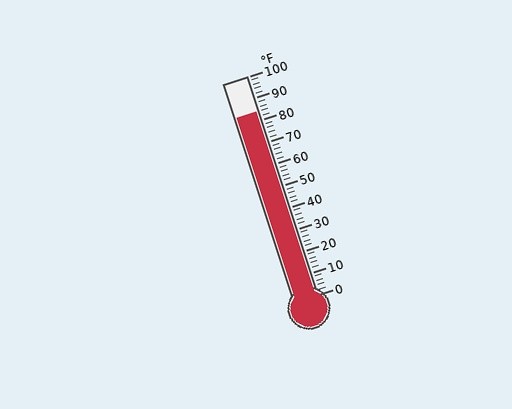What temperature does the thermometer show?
The thermometer shows approximately 84°F.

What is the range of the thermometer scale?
The thermometer scale ranges from 0°F to 100°F.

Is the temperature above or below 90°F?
The temperature is below 90°F.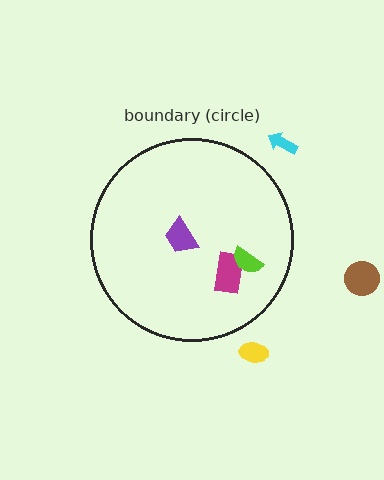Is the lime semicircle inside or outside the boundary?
Inside.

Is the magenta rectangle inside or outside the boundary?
Inside.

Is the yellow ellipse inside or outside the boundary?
Outside.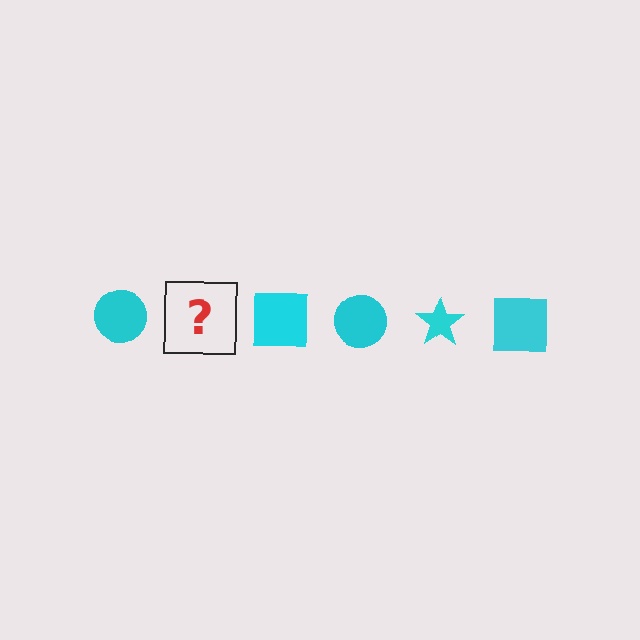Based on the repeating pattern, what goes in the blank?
The blank should be a cyan star.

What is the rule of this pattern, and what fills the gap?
The rule is that the pattern cycles through circle, star, square shapes in cyan. The gap should be filled with a cyan star.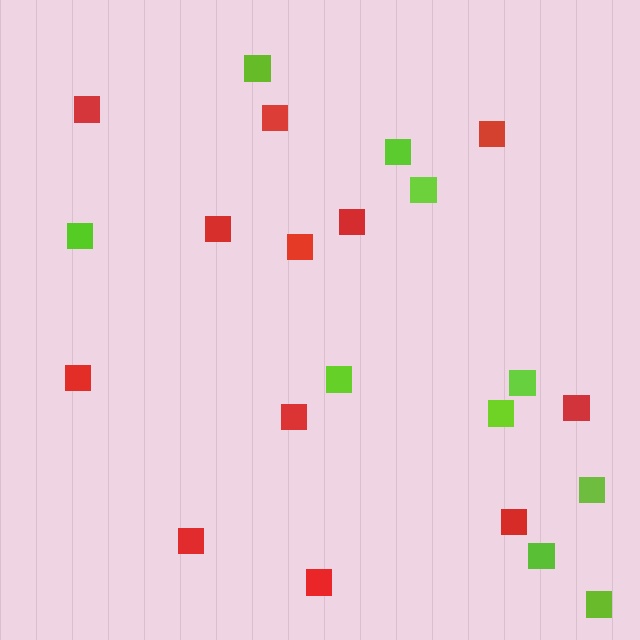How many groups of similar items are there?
There are 2 groups: one group of red squares (12) and one group of lime squares (10).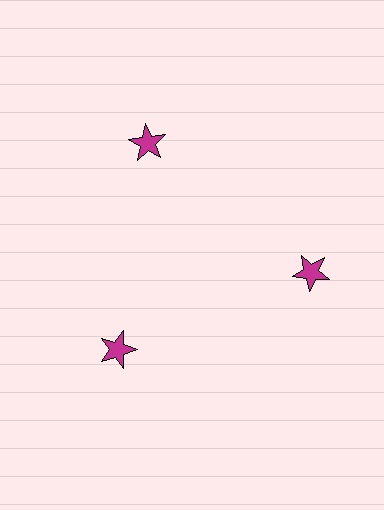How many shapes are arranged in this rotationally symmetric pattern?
There are 3 shapes, arranged in 3 groups of 1.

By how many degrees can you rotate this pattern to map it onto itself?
The pattern maps onto itself every 120 degrees of rotation.